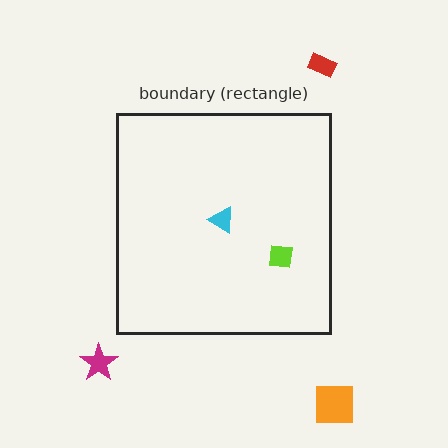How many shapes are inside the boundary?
2 inside, 3 outside.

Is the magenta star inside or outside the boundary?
Outside.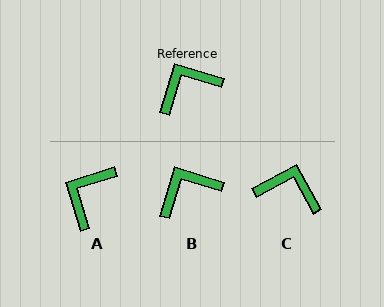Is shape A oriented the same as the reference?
No, it is off by about 34 degrees.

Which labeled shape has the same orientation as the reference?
B.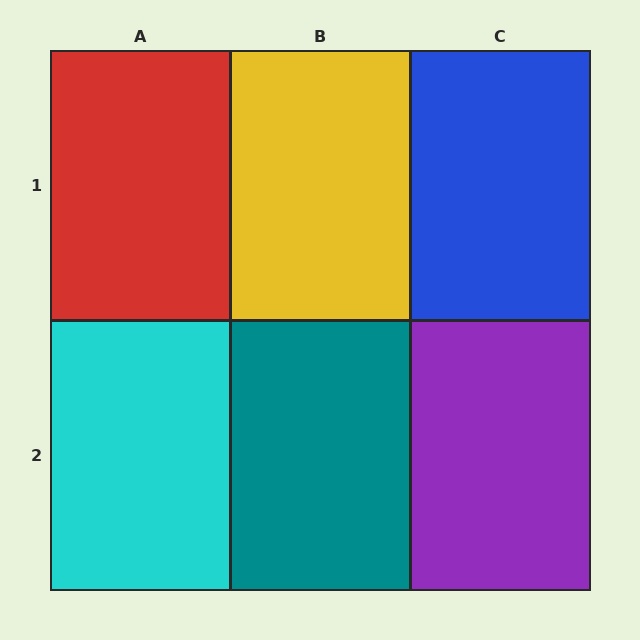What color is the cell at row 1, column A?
Red.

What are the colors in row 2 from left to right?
Cyan, teal, purple.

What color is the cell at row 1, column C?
Blue.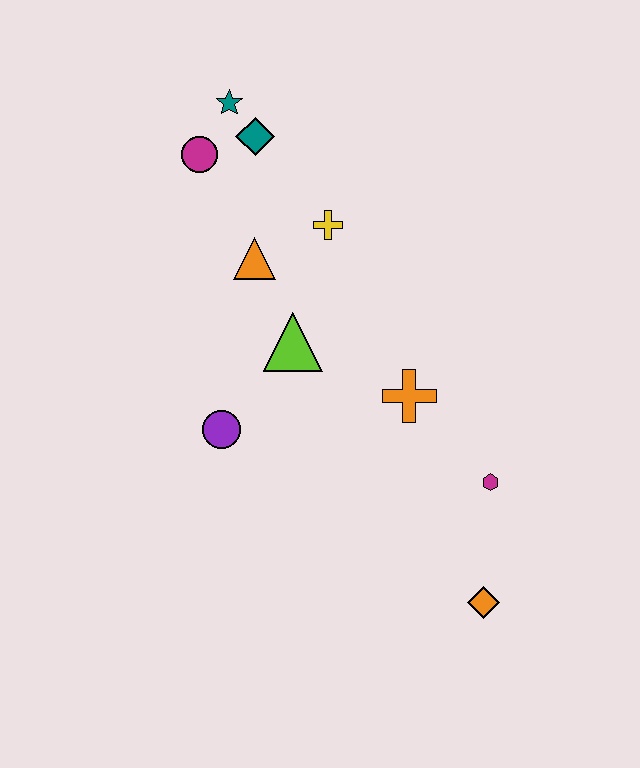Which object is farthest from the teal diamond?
The orange diamond is farthest from the teal diamond.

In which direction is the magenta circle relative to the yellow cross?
The magenta circle is to the left of the yellow cross.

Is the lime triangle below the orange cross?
No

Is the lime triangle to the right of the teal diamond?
Yes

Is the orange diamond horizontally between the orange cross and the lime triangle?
No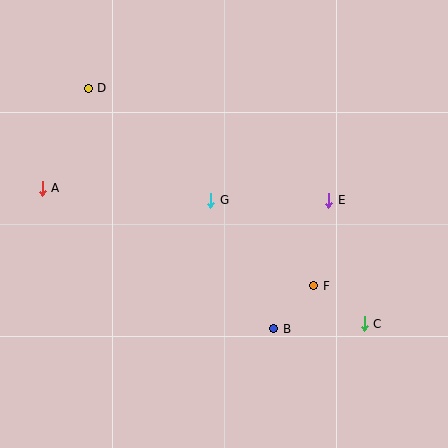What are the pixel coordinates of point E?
Point E is at (329, 200).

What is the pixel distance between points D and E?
The distance between D and E is 265 pixels.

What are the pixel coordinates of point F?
Point F is at (314, 286).